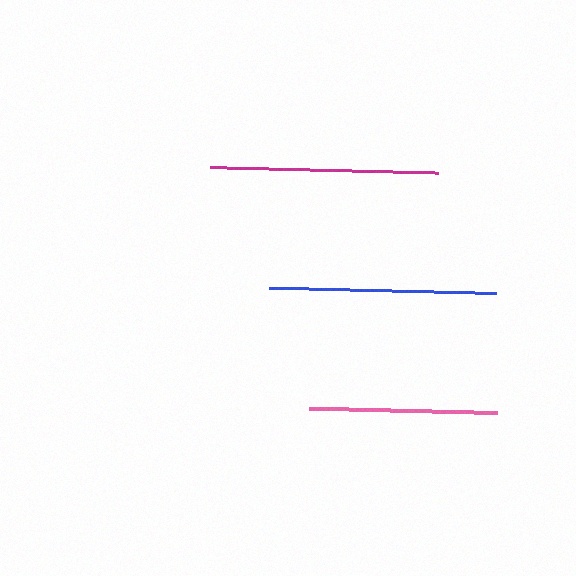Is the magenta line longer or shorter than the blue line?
The magenta line is longer than the blue line.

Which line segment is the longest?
The magenta line is the longest at approximately 228 pixels.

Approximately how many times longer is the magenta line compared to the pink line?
The magenta line is approximately 1.2 times the length of the pink line.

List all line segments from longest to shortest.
From longest to shortest: magenta, blue, pink.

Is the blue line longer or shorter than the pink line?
The blue line is longer than the pink line.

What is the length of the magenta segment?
The magenta segment is approximately 228 pixels long.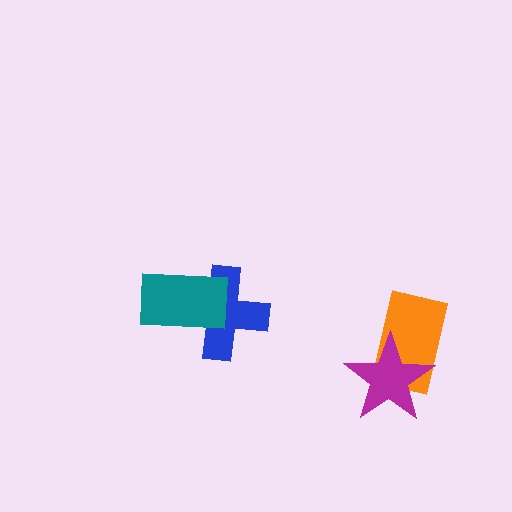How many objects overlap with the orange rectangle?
1 object overlaps with the orange rectangle.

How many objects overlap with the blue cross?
1 object overlaps with the blue cross.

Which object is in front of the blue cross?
The teal rectangle is in front of the blue cross.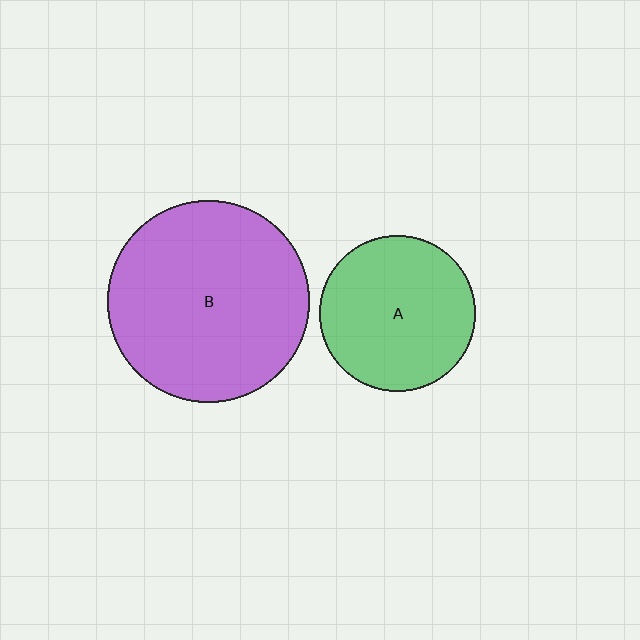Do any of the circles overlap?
No, none of the circles overlap.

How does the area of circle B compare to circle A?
Approximately 1.7 times.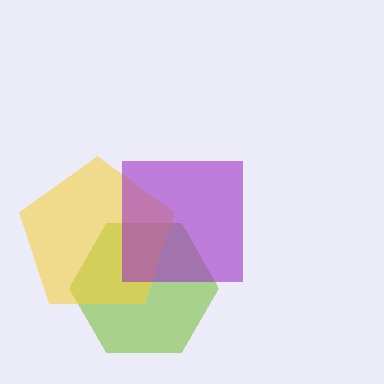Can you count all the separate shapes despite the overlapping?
Yes, there are 3 separate shapes.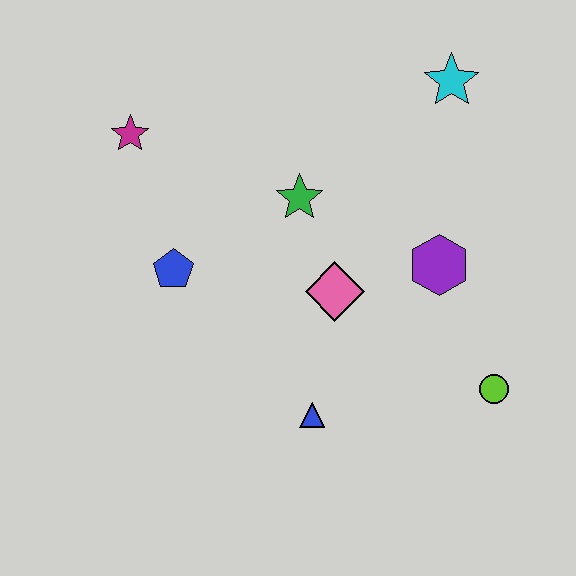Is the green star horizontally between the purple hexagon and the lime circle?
No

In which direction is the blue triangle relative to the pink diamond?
The blue triangle is below the pink diamond.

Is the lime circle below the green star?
Yes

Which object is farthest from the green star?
The lime circle is farthest from the green star.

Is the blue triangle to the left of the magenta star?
No